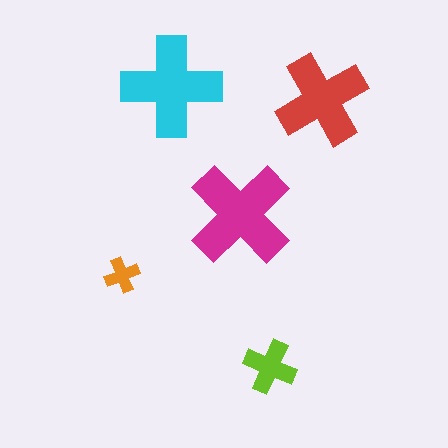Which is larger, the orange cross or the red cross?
The red one.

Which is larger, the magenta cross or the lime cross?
The magenta one.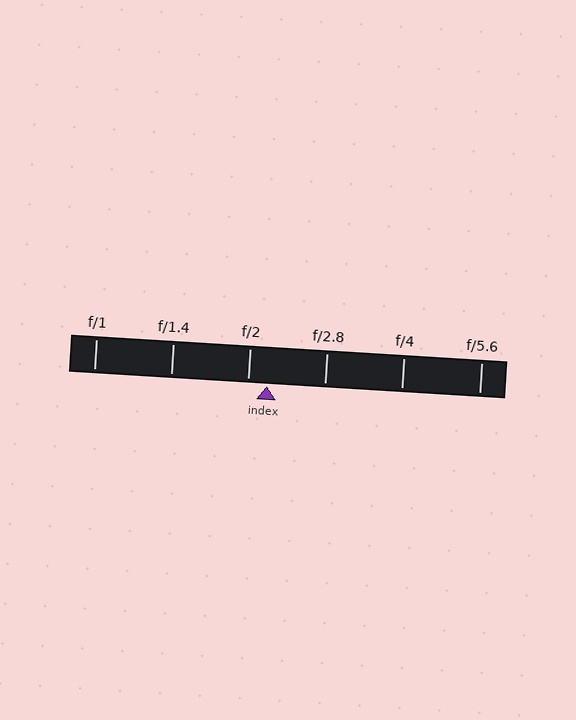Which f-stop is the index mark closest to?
The index mark is closest to f/2.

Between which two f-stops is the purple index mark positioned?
The index mark is between f/2 and f/2.8.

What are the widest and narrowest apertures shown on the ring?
The widest aperture shown is f/1 and the narrowest is f/5.6.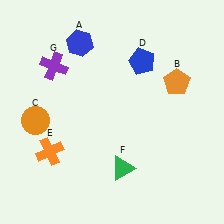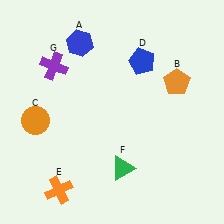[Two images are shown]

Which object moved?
The orange cross (E) moved down.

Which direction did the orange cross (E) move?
The orange cross (E) moved down.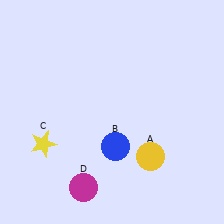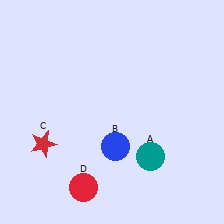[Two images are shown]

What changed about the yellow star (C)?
In Image 1, C is yellow. In Image 2, it changed to red.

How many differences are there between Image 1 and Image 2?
There are 3 differences between the two images.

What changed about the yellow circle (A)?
In Image 1, A is yellow. In Image 2, it changed to teal.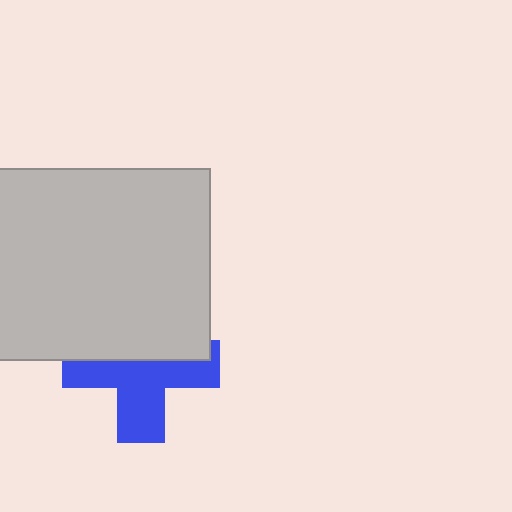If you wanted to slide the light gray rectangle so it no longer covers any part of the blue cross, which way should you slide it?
Slide it up — that is the most direct way to separate the two shapes.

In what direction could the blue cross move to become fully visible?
The blue cross could move down. That would shift it out from behind the light gray rectangle entirely.